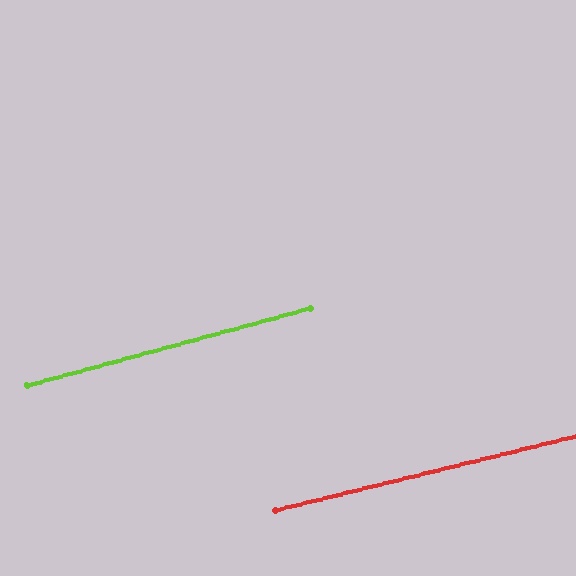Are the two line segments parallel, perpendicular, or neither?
Parallel — their directions differ by only 1.4°.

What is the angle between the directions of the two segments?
Approximately 1 degree.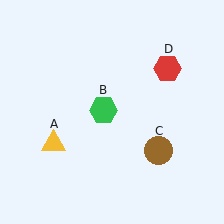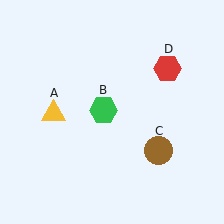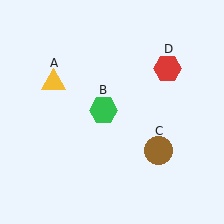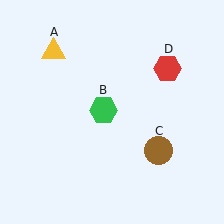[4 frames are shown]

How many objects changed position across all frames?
1 object changed position: yellow triangle (object A).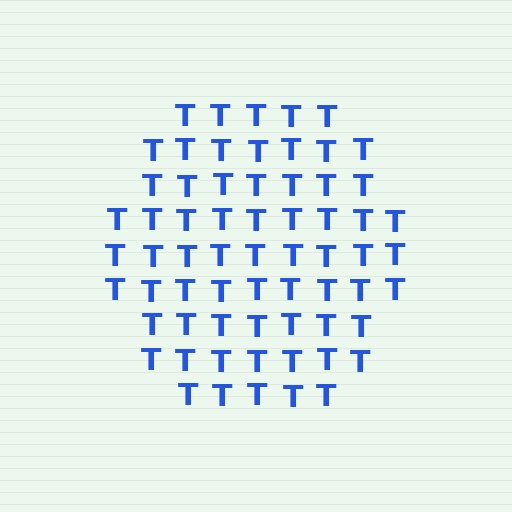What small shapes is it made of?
It is made of small letter T's.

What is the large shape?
The large shape is a hexagon.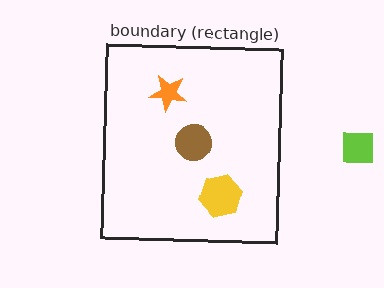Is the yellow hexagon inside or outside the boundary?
Inside.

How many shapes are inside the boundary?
3 inside, 1 outside.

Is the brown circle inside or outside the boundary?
Inside.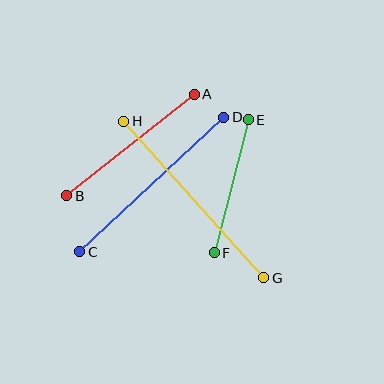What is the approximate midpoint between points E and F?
The midpoint is at approximately (231, 186) pixels.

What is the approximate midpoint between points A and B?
The midpoint is at approximately (131, 145) pixels.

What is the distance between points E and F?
The distance is approximately 137 pixels.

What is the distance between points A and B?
The distance is approximately 163 pixels.